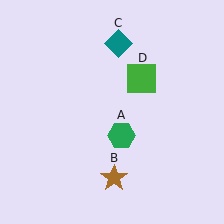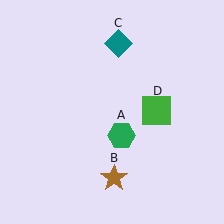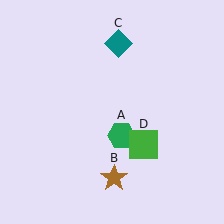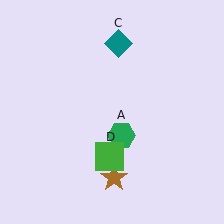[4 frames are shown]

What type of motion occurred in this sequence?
The green square (object D) rotated clockwise around the center of the scene.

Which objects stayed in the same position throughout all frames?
Green hexagon (object A) and brown star (object B) and teal diamond (object C) remained stationary.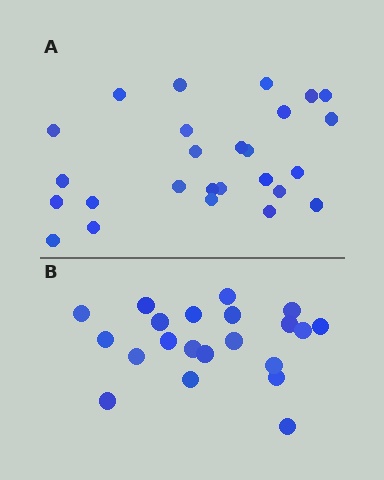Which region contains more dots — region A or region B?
Region A (the top region) has more dots.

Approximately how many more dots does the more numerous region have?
Region A has about 5 more dots than region B.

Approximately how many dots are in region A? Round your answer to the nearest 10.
About 30 dots. (The exact count is 26, which rounds to 30.)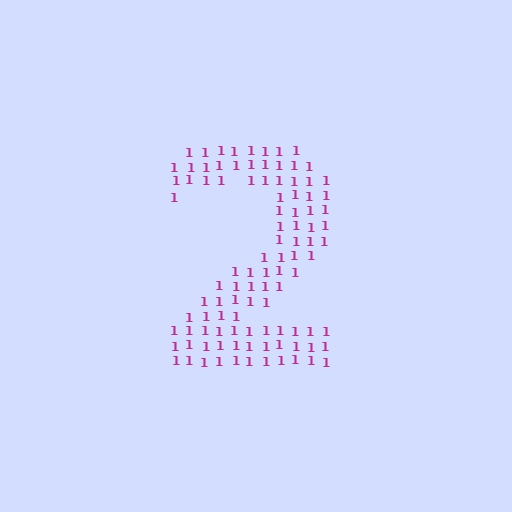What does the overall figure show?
The overall figure shows the digit 2.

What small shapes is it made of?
It is made of small digit 1's.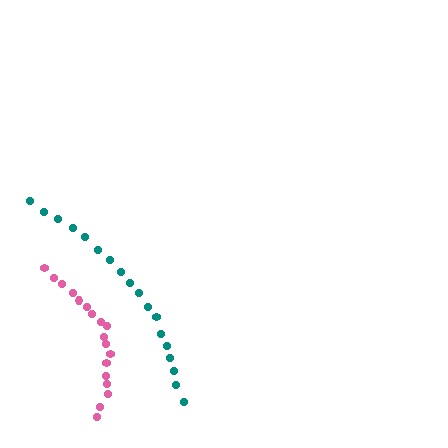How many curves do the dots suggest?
There are 2 distinct paths.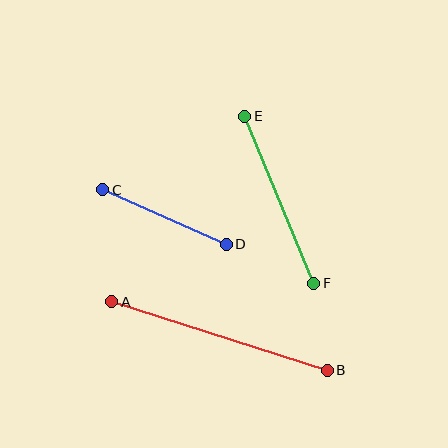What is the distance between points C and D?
The distance is approximately 135 pixels.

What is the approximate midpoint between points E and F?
The midpoint is at approximately (279, 200) pixels.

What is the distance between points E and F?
The distance is approximately 181 pixels.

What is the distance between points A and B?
The distance is approximately 227 pixels.